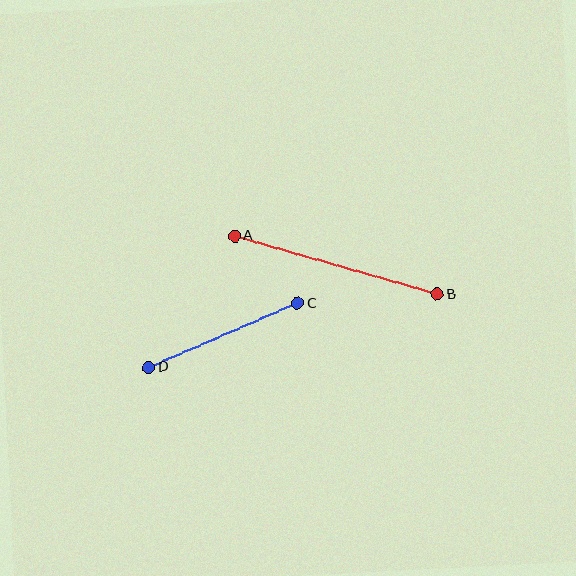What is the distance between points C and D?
The distance is approximately 162 pixels.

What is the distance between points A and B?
The distance is approximately 211 pixels.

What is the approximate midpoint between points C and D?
The midpoint is at approximately (223, 335) pixels.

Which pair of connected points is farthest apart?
Points A and B are farthest apart.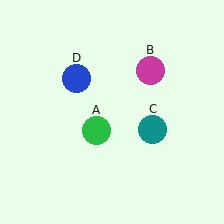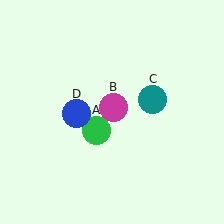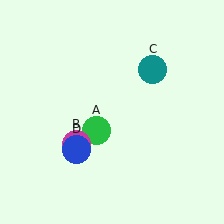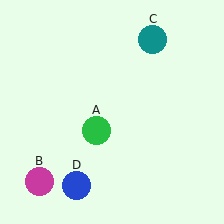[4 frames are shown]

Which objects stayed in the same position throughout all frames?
Green circle (object A) remained stationary.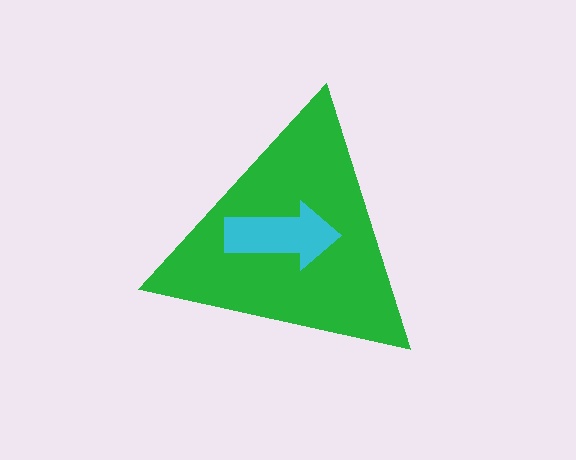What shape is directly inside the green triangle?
The cyan arrow.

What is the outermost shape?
The green triangle.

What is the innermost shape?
The cyan arrow.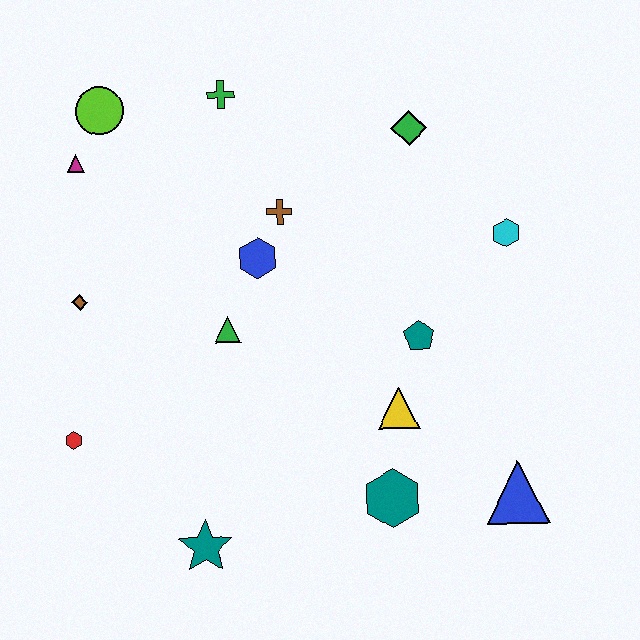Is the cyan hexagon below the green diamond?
Yes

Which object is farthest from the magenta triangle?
The blue triangle is farthest from the magenta triangle.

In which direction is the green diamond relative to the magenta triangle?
The green diamond is to the right of the magenta triangle.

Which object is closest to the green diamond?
The cyan hexagon is closest to the green diamond.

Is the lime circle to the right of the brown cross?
No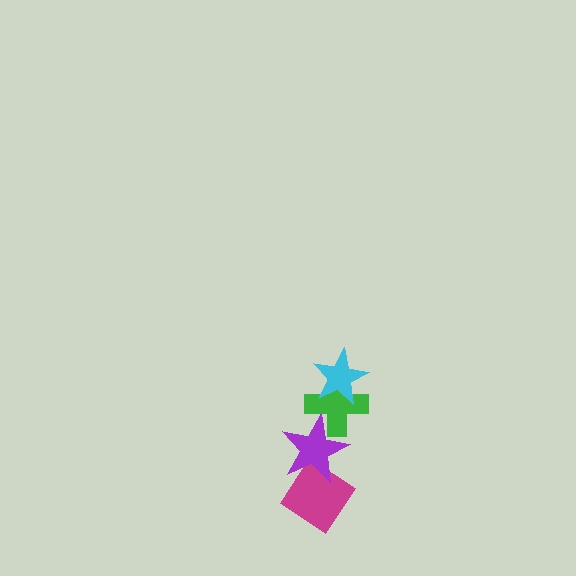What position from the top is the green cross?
The green cross is 2nd from the top.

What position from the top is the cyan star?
The cyan star is 1st from the top.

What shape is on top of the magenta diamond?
The purple star is on top of the magenta diamond.